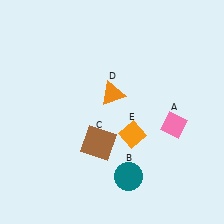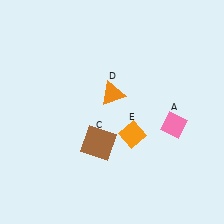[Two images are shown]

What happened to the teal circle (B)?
The teal circle (B) was removed in Image 2. It was in the bottom-right area of Image 1.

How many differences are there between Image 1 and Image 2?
There is 1 difference between the two images.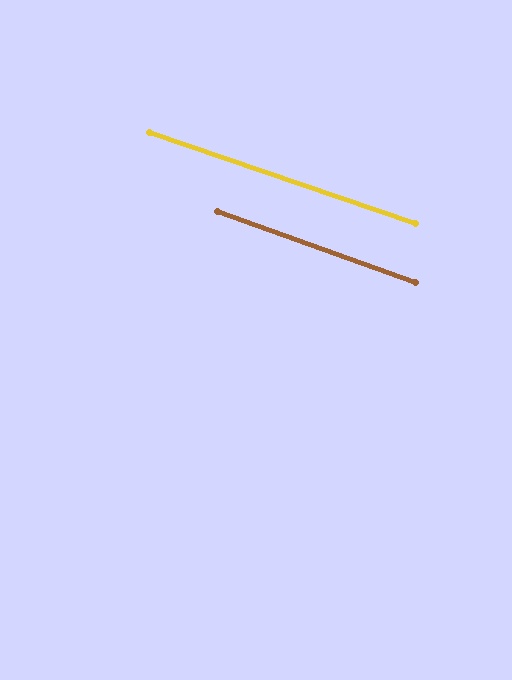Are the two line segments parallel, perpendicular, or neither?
Parallel — their directions differ by only 0.9°.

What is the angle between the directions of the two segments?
Approximately 1 degree.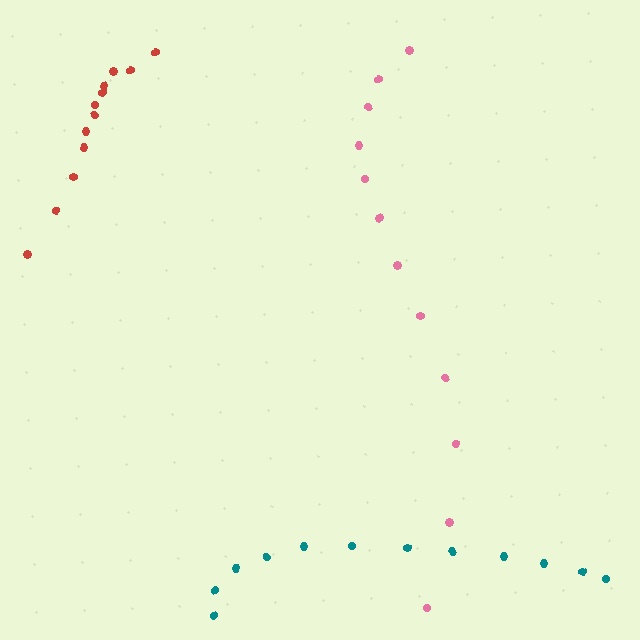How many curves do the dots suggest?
There are 3 distinct paths.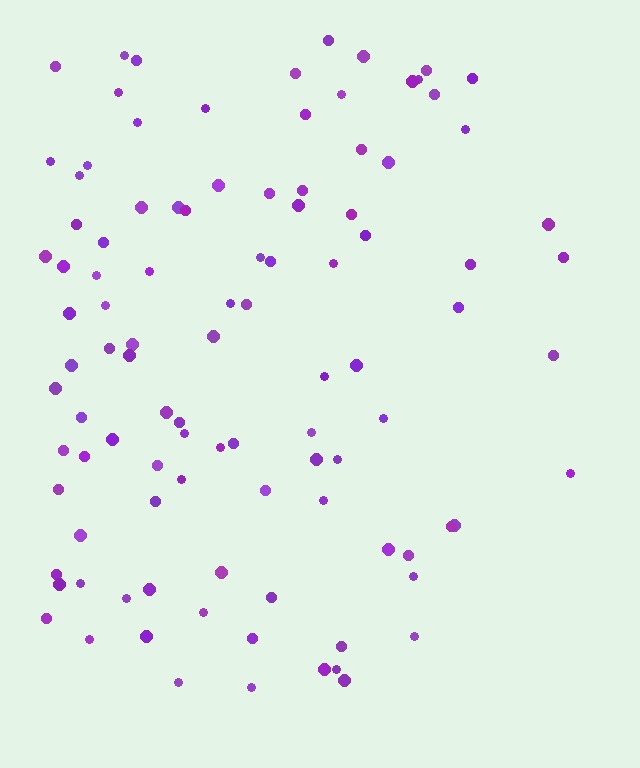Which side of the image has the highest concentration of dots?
The left.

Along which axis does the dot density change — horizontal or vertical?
Horizontal.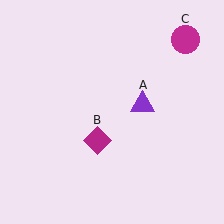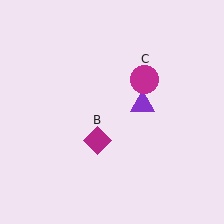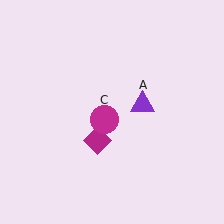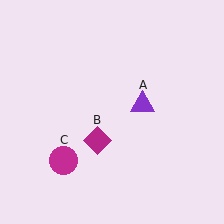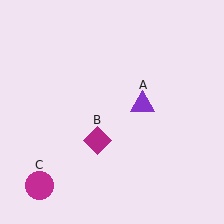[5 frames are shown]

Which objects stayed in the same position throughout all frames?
Purple triangle (object A) and magenta diamond (object B) remained stationary.